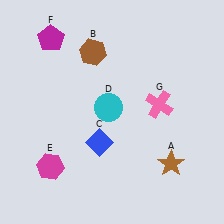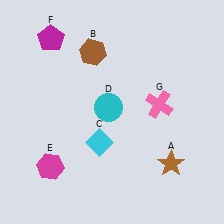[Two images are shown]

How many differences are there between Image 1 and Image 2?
There is 1 difference between the two images.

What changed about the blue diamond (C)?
In Image 1, C is blue. In Image 2, it changed to cyan.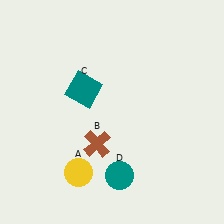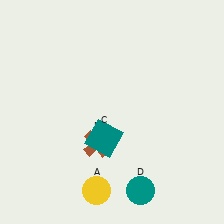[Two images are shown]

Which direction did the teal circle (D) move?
The teal circle (D) moved right.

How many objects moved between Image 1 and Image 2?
3 objects moved between the two images.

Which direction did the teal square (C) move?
The teal square (C) moved down.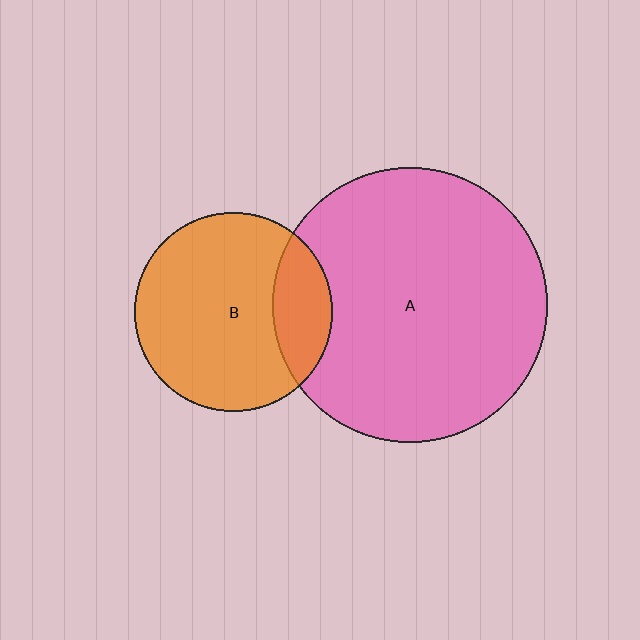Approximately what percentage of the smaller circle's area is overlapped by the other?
Approximately 20%.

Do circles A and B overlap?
Yes.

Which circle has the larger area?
Circle A (pink).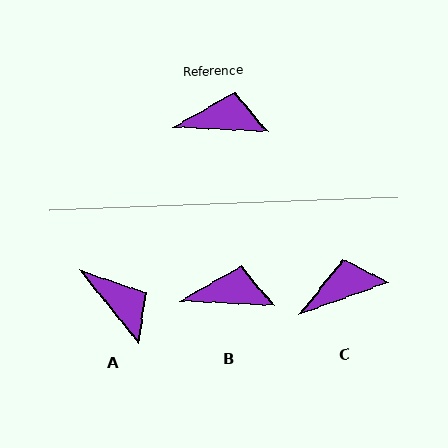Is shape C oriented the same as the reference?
No, it is off by about 23 degrees.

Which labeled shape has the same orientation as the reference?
B.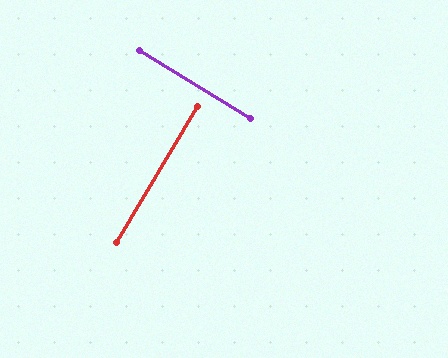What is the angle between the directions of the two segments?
Approximately 89 degrees.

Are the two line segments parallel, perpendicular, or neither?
Perpendicular — they meet at approximately 89°.